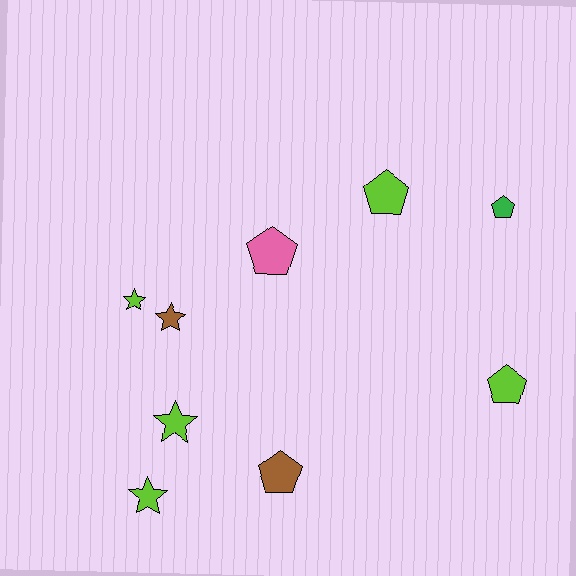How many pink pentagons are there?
There is 1 pink pentagon.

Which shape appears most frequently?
Pentagon, with 5 objects.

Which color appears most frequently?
Lime, with 5 objects.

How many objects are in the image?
There are 9 objects.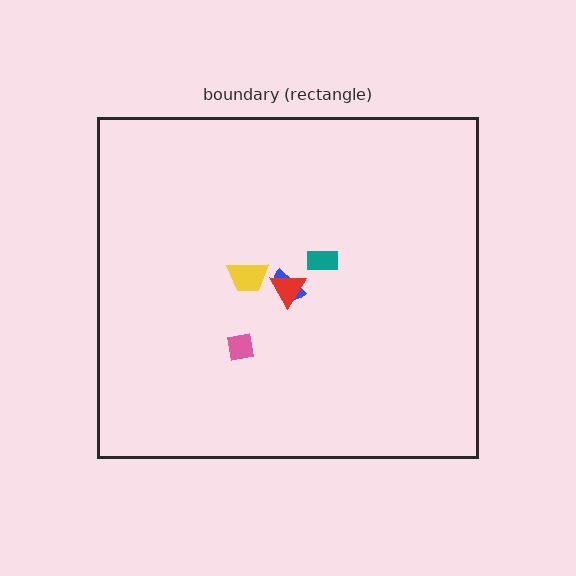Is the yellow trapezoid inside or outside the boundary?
Inside.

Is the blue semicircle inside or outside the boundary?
Inside.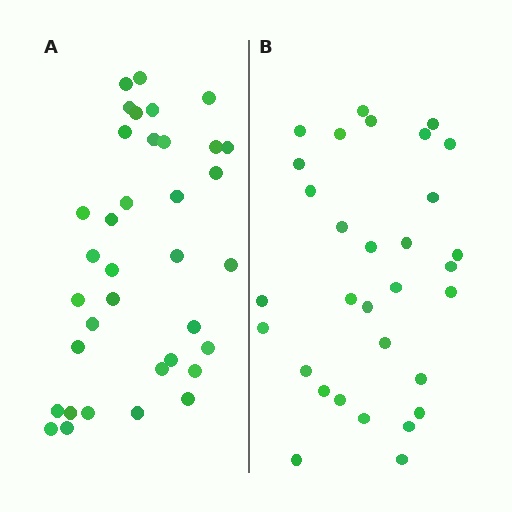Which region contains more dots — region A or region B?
Region A (the left region) has more dots.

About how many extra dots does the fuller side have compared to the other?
Region A has about 5 more dots than region B.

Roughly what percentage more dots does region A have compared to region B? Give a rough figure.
About 15% more.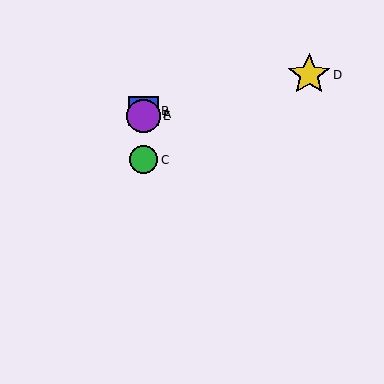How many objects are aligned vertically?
4 objects (A, B, C, E) are aligned vertically.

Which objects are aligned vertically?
Objects A, B, C, E are aligned vertically.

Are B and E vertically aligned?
Yes, both are at x≈143.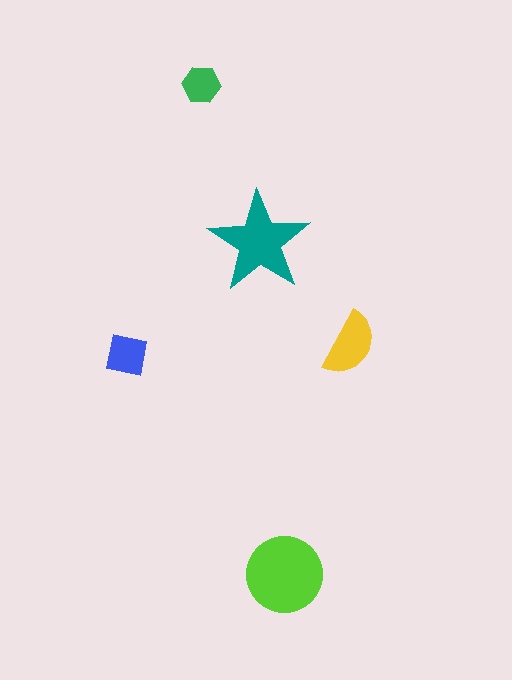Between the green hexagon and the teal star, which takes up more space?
The teal star.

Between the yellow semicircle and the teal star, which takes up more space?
The teal star.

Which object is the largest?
The lime circle.